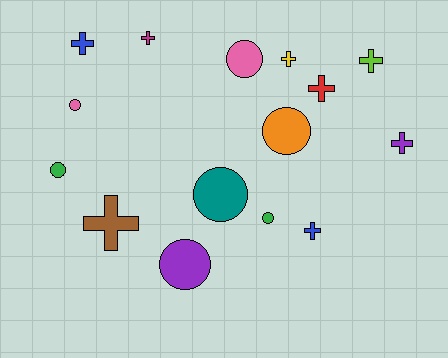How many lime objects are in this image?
There is 1 lime object.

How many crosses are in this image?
There are 8 crosses.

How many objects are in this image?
There are 15 objects.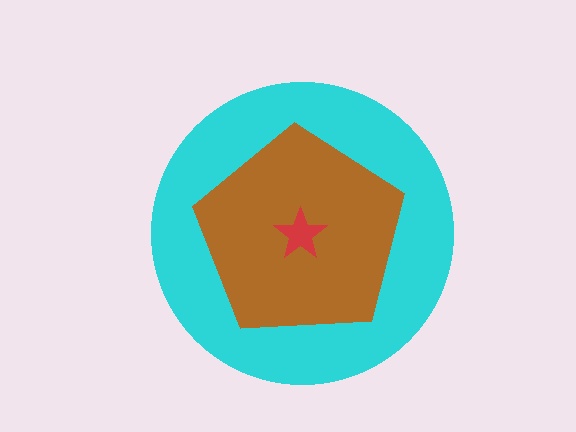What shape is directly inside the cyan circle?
The brown pentagon.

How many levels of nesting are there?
3.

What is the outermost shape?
The cyan circle.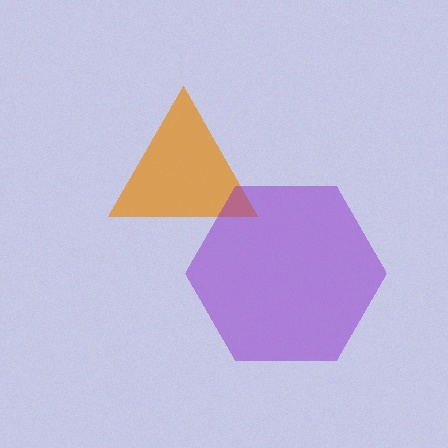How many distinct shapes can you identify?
There are 2 distinct shapes: an orange triangle, a purple hexagon.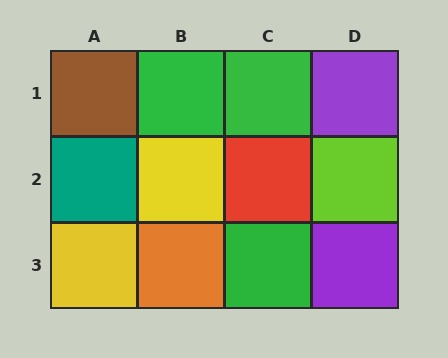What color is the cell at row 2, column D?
Lime.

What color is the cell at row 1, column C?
Green.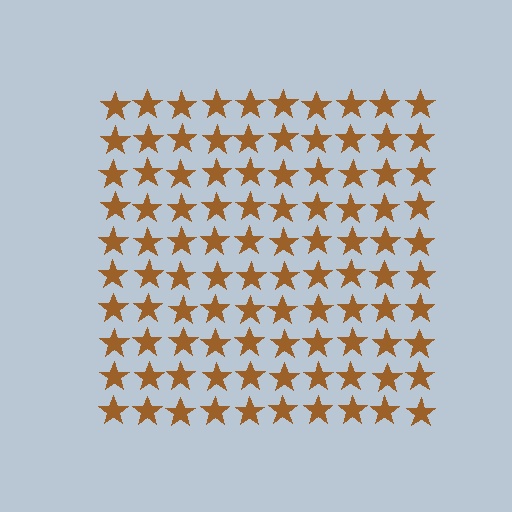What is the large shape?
The large shape is a square.